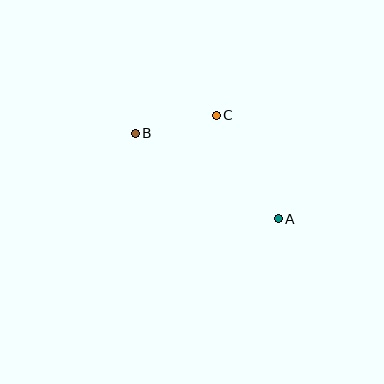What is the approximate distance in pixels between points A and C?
The distance between A and C is approximately 120 pixels.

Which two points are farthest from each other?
Points A and B are farthest from each other.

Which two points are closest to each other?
Points B and C are closest to each other.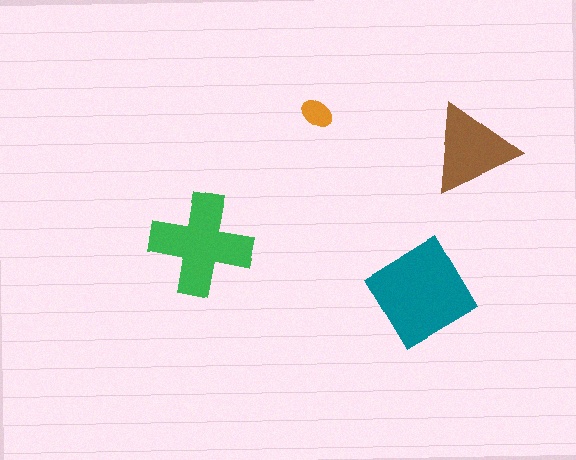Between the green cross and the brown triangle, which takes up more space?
The green cross.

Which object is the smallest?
The orange ellipse.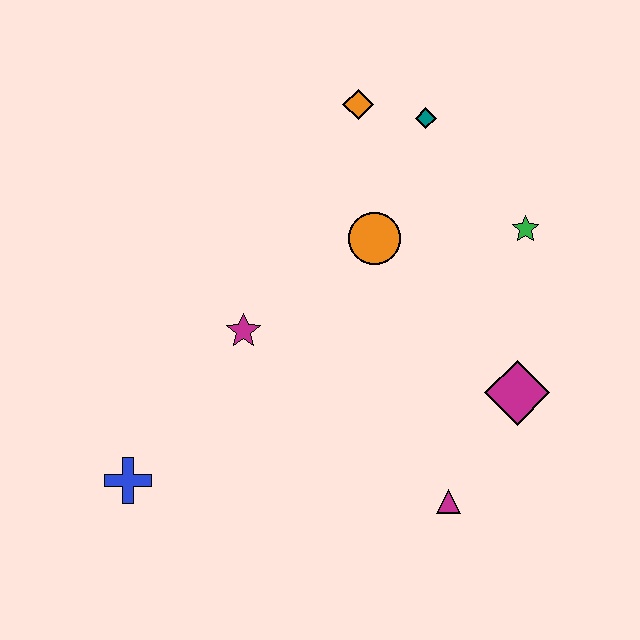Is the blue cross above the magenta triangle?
Yes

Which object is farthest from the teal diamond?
The blue cross is farthest from the teal diamond.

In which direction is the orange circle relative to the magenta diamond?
The orange circle is above the magenta diamond.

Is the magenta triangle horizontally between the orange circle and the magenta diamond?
Yes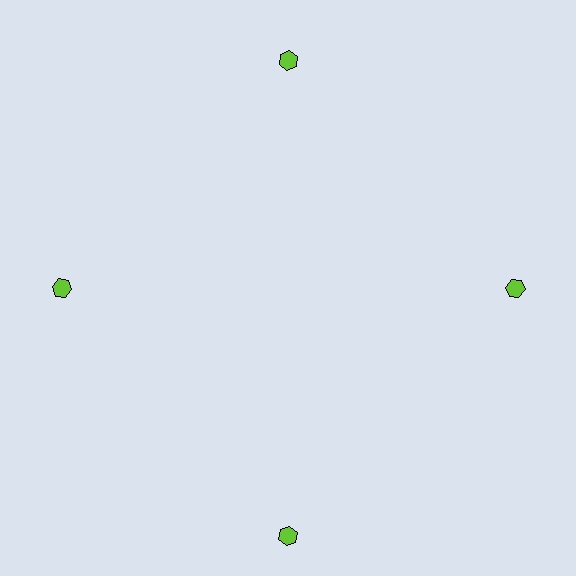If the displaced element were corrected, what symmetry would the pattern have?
It would have 4-fold rotational symmetry — the pattern would map onto itself every 90 degrees.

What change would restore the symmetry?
The symmetry would be restored by moving it inward, back onto the ring so that all 4 hexagons sit at equal angles and equal distance from the center.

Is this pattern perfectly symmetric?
No. The 4 lime hexagons are arranged in a ring, but one element near the 6 o'clock position is pushed outward from the center, breaking the 4-fold rotational symmetry.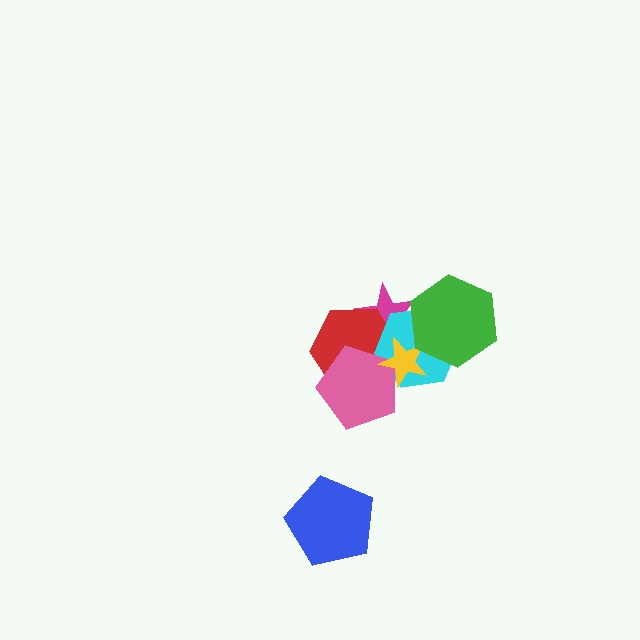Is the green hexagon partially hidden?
No, no other shape covers it.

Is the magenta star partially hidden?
Yes, it is partially covered by another shape.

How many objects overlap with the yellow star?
5 objects overlap with the yellow star.